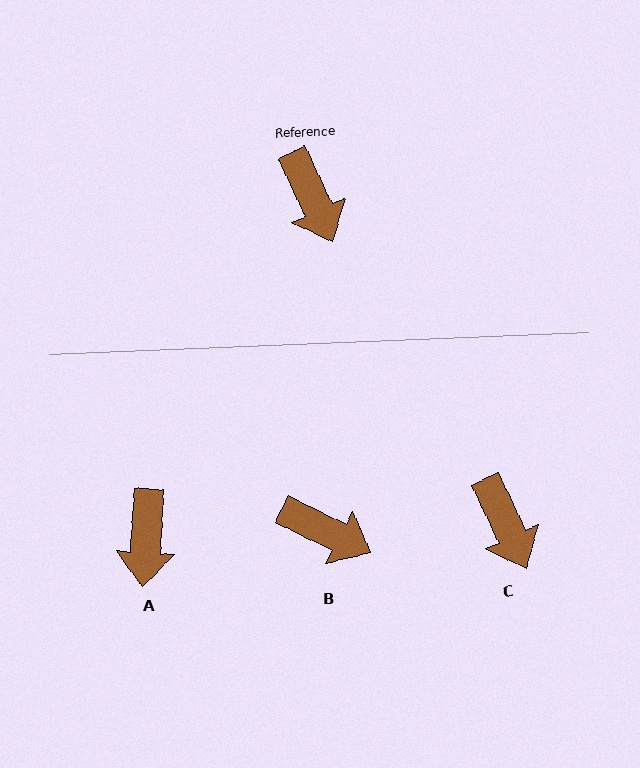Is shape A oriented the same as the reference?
No, it is off by about 29 degrees.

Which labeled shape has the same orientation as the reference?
C.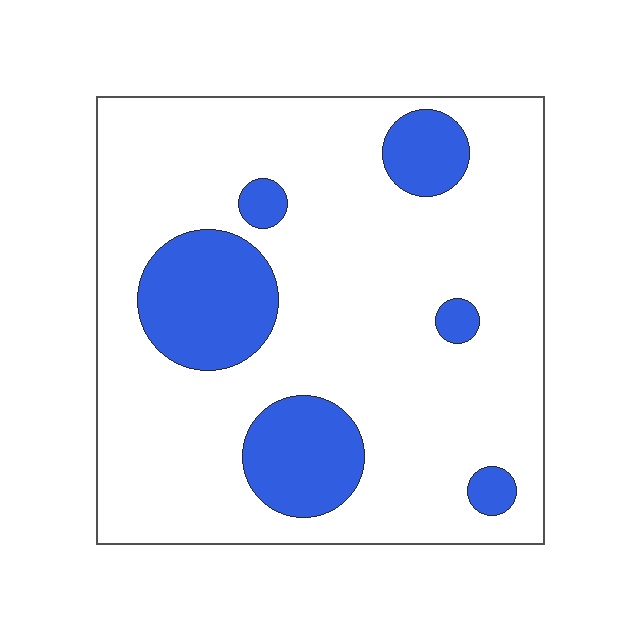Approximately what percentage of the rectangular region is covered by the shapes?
Approximately 20%.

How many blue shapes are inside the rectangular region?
6.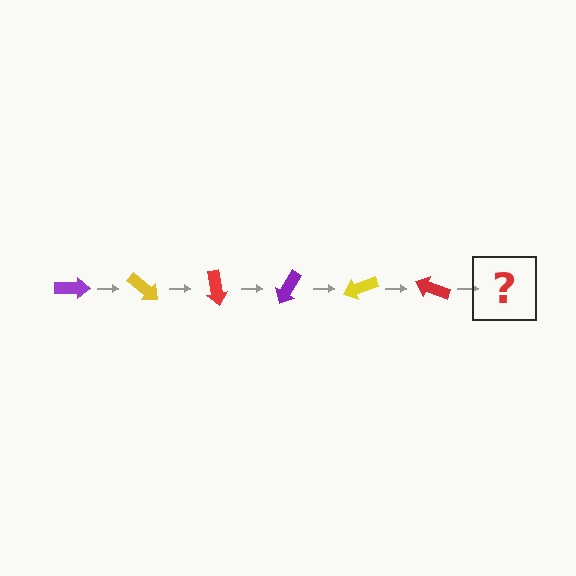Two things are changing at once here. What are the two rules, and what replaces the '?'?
The two rules are that it rotates 40 degrees each step and the color cycles through purple, yellow, and red. The '?' should be a purple arrow, rotated 240 degrees from the start.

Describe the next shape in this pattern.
It should be a purple arrow, rotated 240 degrees from the start.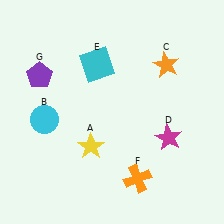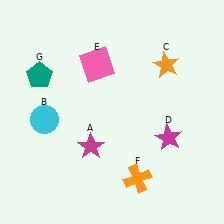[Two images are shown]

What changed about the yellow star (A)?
In Image 1, A is yellow. In Image 2, it changed to magenta.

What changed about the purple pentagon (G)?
In Image 1, G is purple. In Image 2, it changed to teal.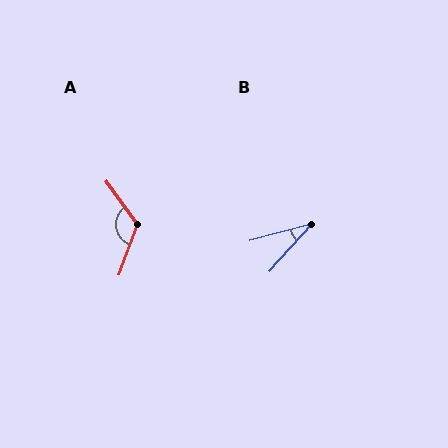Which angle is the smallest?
B, at approximately 33 degrees.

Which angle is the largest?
A, at approximately 124 degrees.